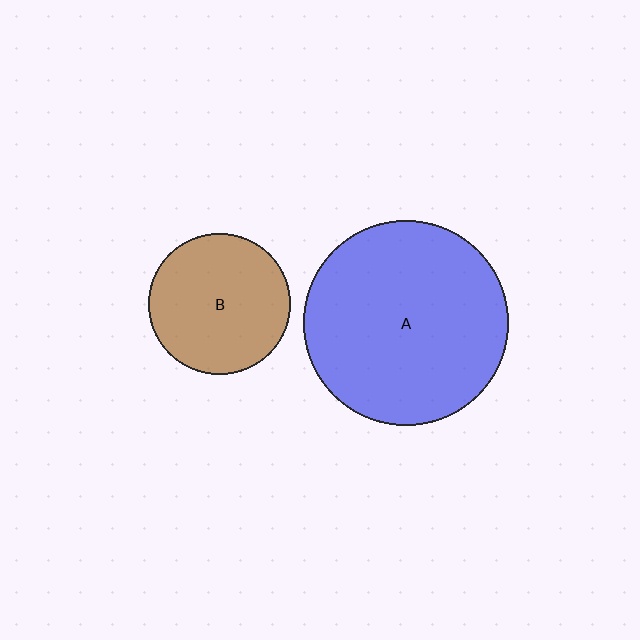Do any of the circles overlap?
No, none of the circles overlap.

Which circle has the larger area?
Circle A (blue).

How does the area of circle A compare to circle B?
Approximately 2.1 times.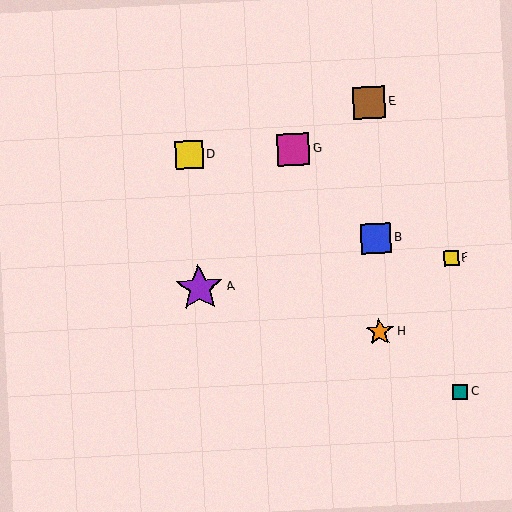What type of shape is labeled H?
Shape H is an orange star.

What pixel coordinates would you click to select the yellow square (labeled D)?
Click at (189, 155) to select the yellow square D.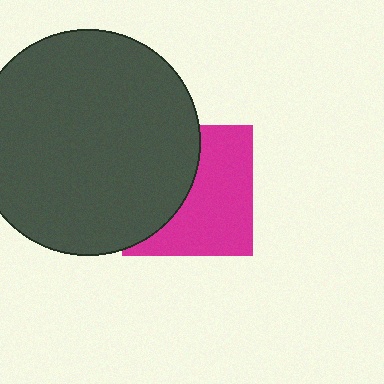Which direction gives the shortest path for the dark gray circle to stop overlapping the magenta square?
Moving left gives the shortest separation.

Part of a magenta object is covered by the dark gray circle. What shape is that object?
It is a square.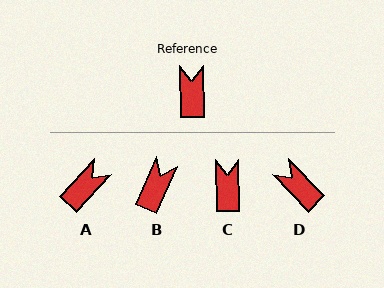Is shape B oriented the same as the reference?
No, it is off by about 25 degrees.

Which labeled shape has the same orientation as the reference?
C.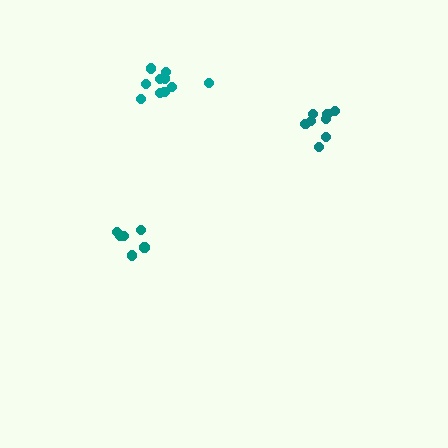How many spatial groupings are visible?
There are 3 spatial groupings.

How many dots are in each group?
Group 1: 7 dots, Group 2: 11 dots, Group 3: 9 dots (27 total).